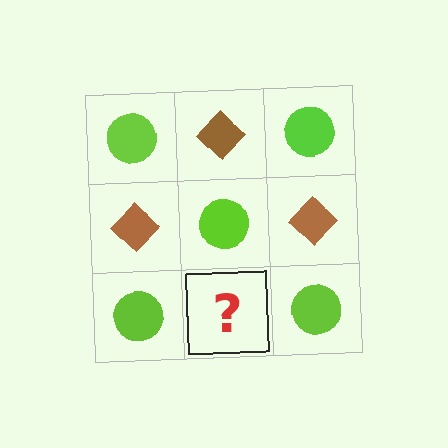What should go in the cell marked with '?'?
The missing cell should contain a brown diamond.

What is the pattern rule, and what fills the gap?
The rule is that it alternates lime circle and brown diamond in a checkerboard pattern. The gap should be filled with a brown diamond.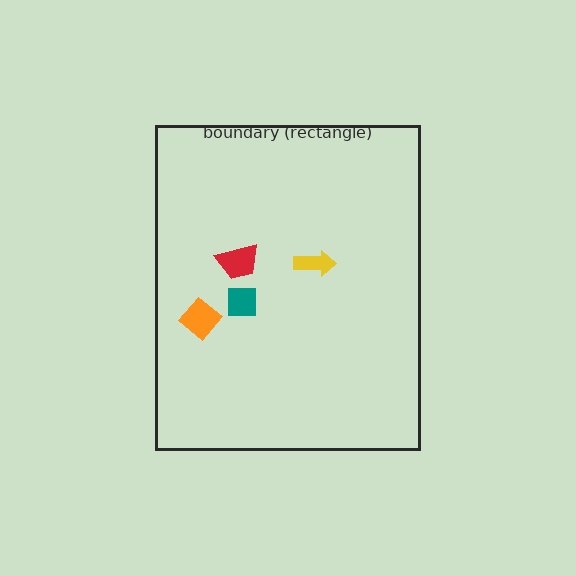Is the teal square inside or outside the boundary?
Inside.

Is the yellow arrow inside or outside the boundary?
Inside.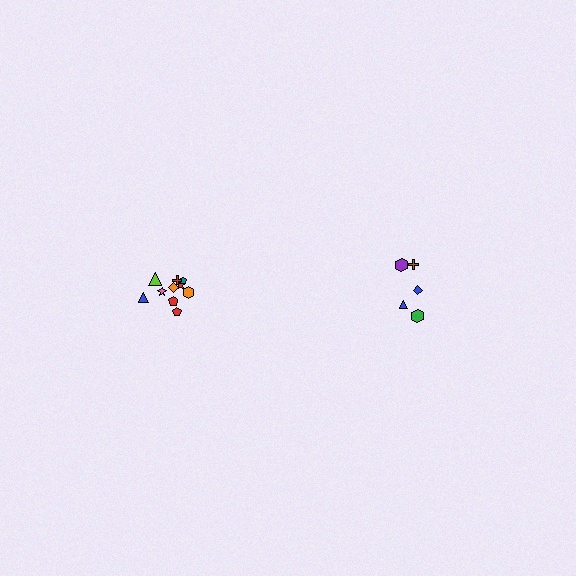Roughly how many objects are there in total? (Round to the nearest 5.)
Roughly 15 objects in total.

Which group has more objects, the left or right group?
The left group.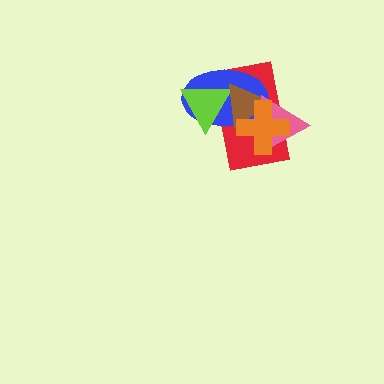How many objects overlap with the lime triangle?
3 objects overlap with the lime triangle.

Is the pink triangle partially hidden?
Yes, it is partially covered by another shape.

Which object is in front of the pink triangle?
The orange cross is in front of the pink triangle.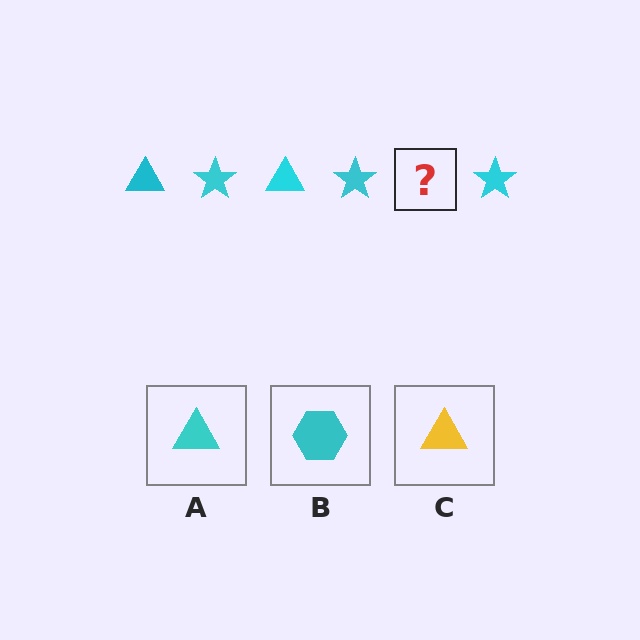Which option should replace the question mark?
Option A.